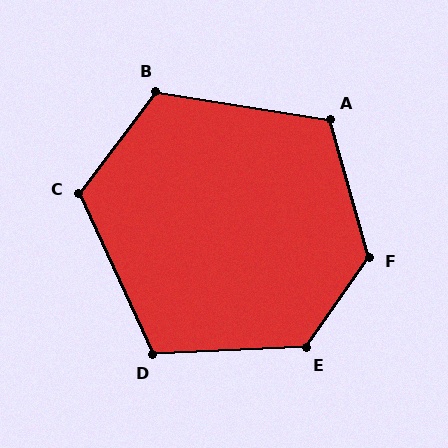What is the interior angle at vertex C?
Approximately 118 degrees (obtuse).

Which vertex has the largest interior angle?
F, at approximately 130 degrees.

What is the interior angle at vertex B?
Approximately 118 degrees (obtuse).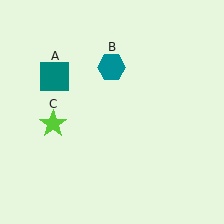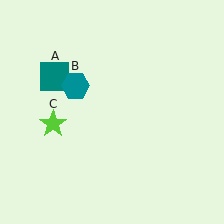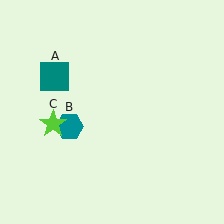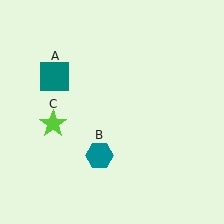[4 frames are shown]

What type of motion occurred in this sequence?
The teal hexagon (object B) rotated counterclockwise around the center of the scene.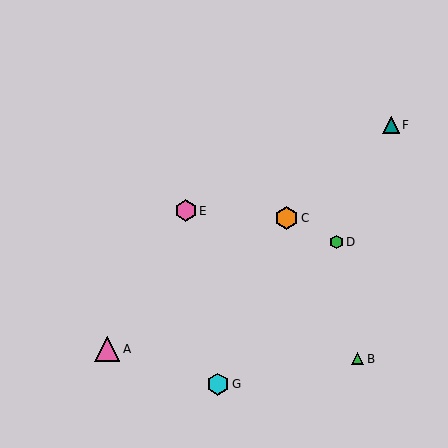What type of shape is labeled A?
Shape A is a pink triangle.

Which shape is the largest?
The pink triangle (labeled A) is the largest.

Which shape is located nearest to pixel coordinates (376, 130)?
The teal triangle (labeled F) at (391, 125) is nearest to that location.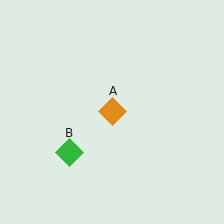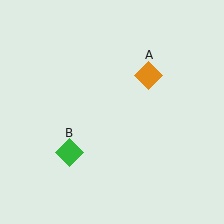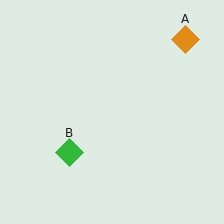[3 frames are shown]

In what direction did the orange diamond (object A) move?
The orange diamond (object A) moved up and to the right.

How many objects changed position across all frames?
1 object changed position: orange diamond (object A).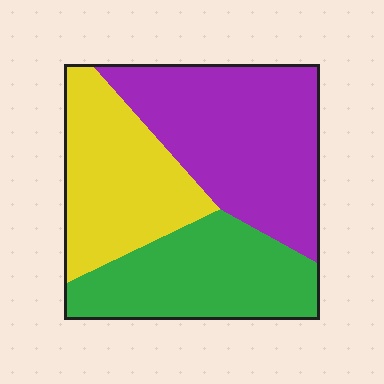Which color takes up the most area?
Purple, at roughly 40%.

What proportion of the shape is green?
Green takes up about one third (1/3) of the shape.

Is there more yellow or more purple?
Purple.